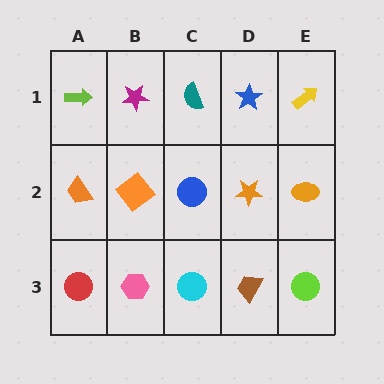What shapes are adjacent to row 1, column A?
An orange trapezoid (row 2, column A), a magenta star (row 1, column B).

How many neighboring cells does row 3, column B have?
3.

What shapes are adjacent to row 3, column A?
An orange trapezoid (row 2, column A), a pink hexagon (row 3, column B).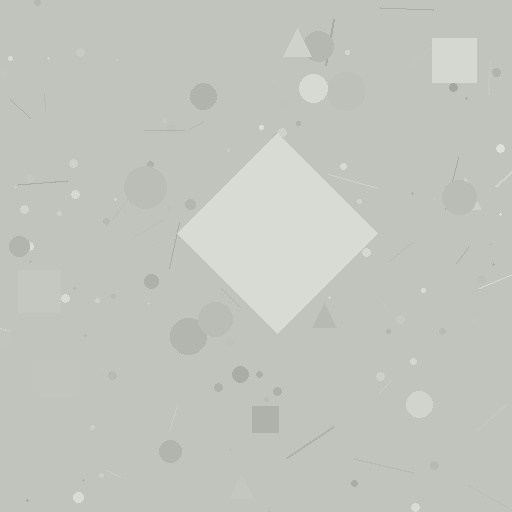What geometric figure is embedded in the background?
A diamond is embedded in the background.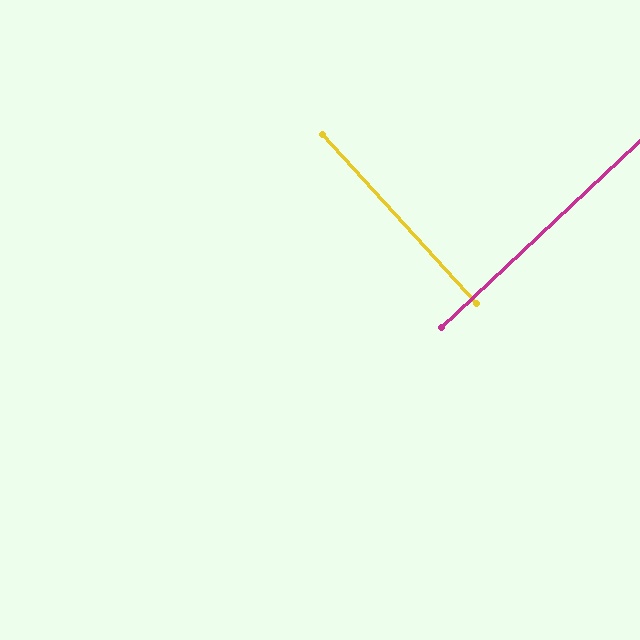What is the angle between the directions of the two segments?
Approximately 89 degrees.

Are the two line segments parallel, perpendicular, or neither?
Perpendicular — they meet at approximately 89°.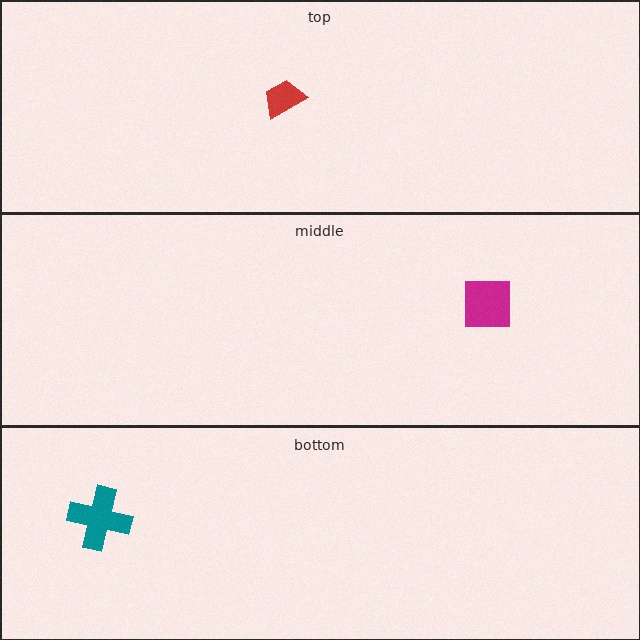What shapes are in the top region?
The red trapezoid.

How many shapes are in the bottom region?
1.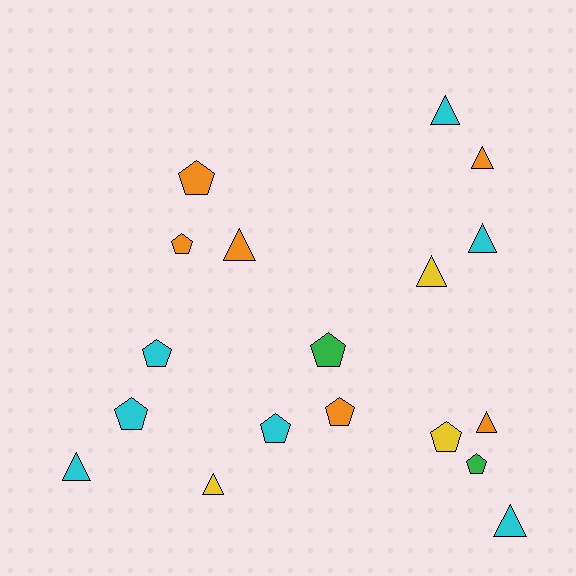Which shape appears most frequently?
Triangle, with 9 objects.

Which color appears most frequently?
Cyan, with 7 objects.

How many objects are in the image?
There are 18 objects.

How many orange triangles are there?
There are 3 orange triangles.